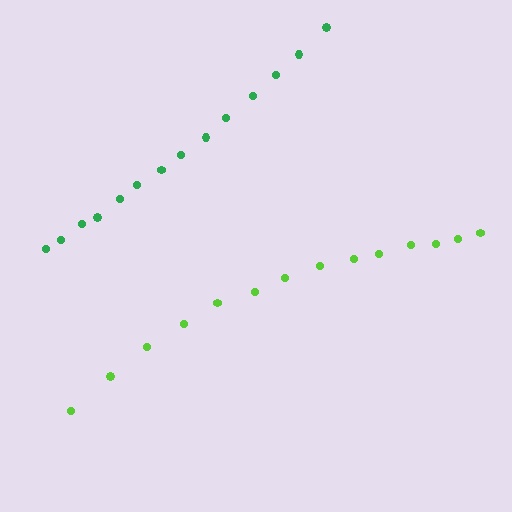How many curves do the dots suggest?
There are 2 distinct paths.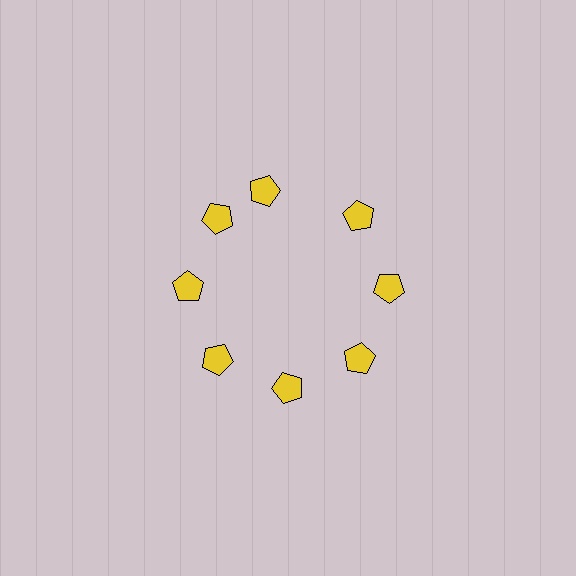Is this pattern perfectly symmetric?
No. The 8 yellow pentagons are arranged in a ring, but one element near the 12 o'clock position is rotated out of alignment along the ring, breaking the 8-fold rotational symmetry.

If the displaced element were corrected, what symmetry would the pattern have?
It would have 8-fold rotational symmetry — the pattern would map onto itself every 45 degrees.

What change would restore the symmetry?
The symmetry would be restored by rotating it back into even spacing with its neighbors so that all 8 pentagons sit at equal angles and equal distance from the center.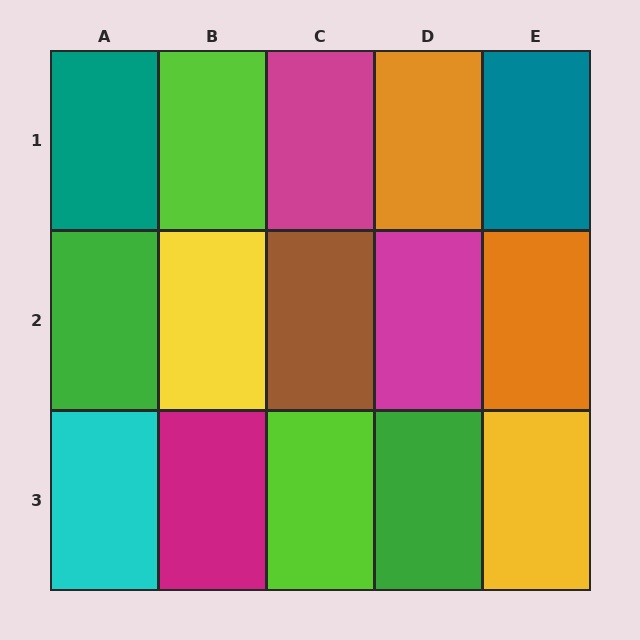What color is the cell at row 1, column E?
Teal.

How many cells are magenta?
3 cells are magenta.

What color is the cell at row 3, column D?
Green.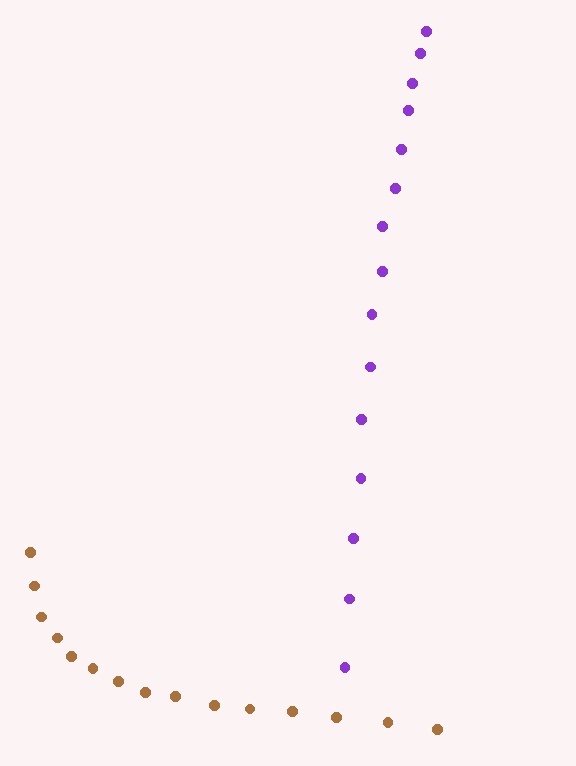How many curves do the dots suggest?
There are 2 distinct paths.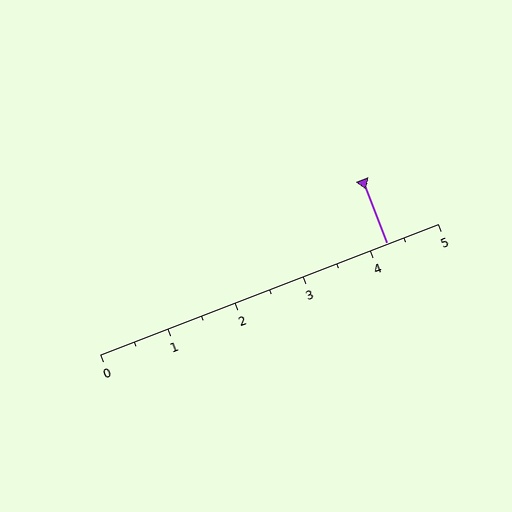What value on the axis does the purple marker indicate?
The marker indicates approximately 4.2.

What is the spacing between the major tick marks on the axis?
The major ticks are spaced 1 apart.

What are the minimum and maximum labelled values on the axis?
The axis runs from 0 to 5.